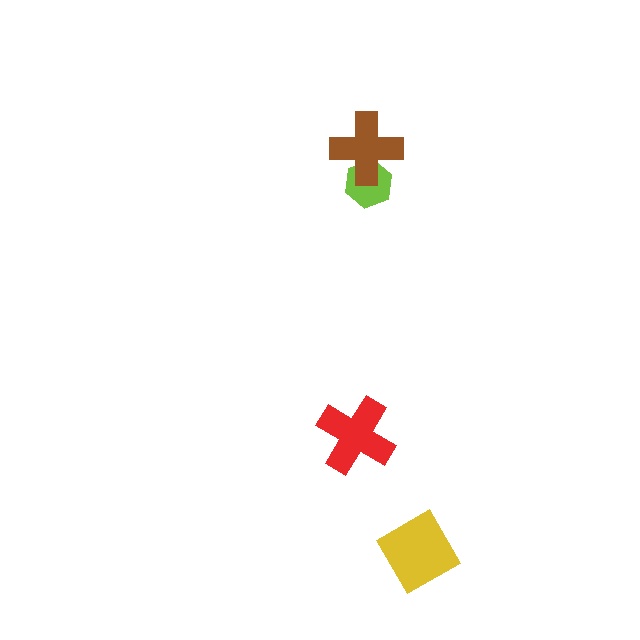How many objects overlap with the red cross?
0 objects overlap with the red cross.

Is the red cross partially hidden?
No, no other shape covers it.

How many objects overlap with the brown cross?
1 object overlaps with the brown cross.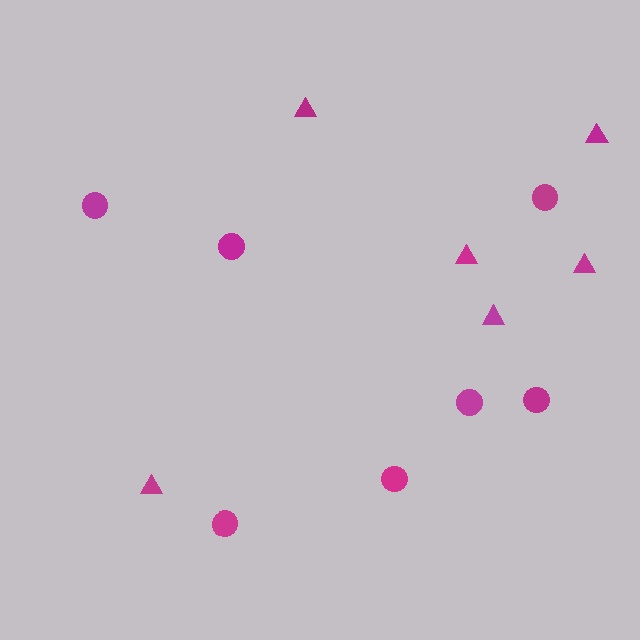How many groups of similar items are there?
There are 2 groups: one group of triangles (6) and one group of circles (7).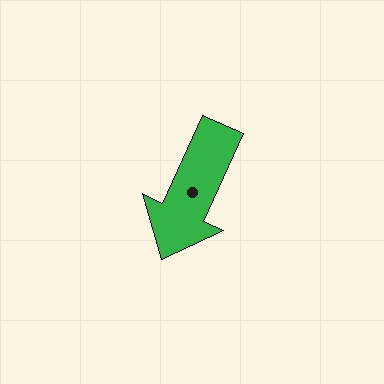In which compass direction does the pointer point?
Southwest.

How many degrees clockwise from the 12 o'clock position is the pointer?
Approximately 205 degrees.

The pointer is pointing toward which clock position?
Roughly 7 o'clock.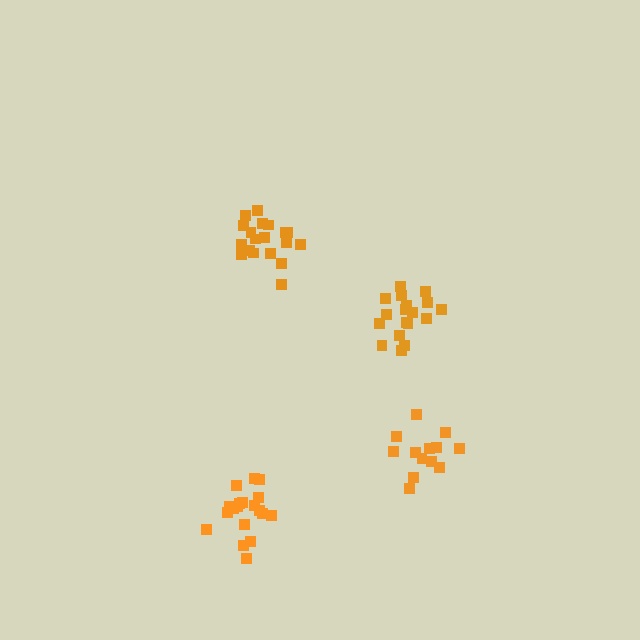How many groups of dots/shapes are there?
There are 4 groups.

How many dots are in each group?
Group 1: 19 dots, Group 2: 19 dots, Group 3: 13 dots, Group 4: 18 dots (69 total).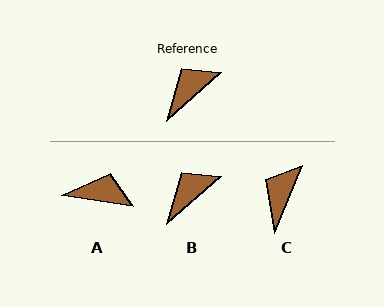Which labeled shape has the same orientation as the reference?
B.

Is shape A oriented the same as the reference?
No, it is off by about 49 degrees.